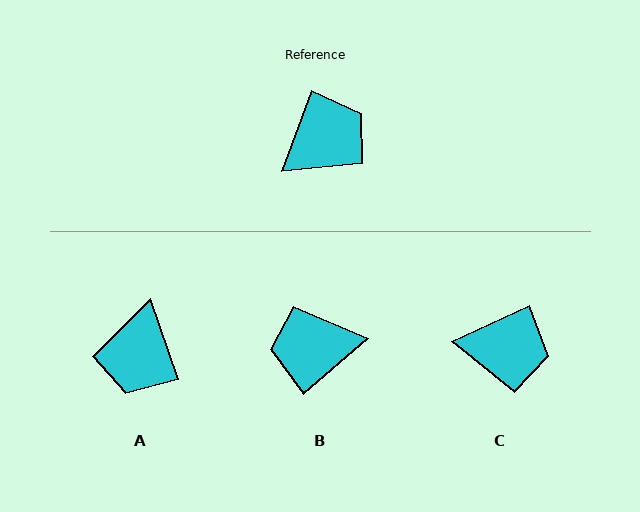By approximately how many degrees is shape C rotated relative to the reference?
Approximately 44 degrees clockwise.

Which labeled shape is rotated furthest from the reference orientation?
B, about 151 degrees away.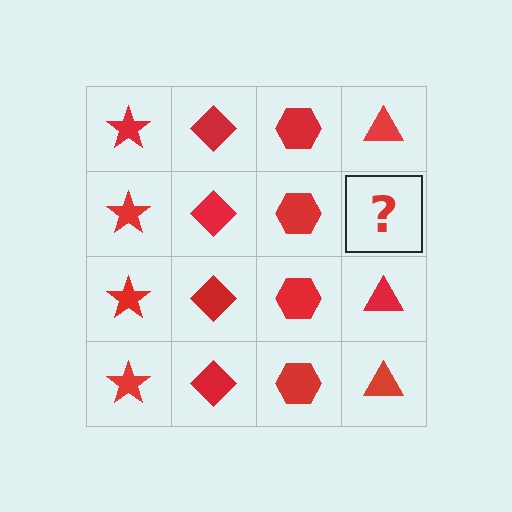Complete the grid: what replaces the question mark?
The question mark should be replaced with a red triangle.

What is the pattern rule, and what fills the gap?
The rule is that each column has a consistent shape. The gap should be filled with a red triangle.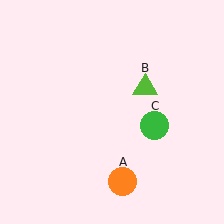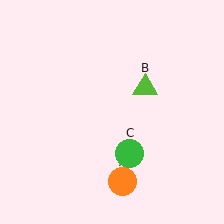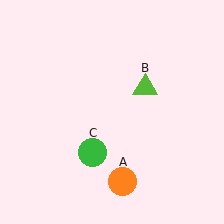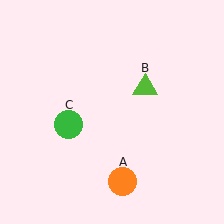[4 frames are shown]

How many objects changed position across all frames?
1 object changed position: green circle (object C).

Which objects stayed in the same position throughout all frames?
Orange circle (object A) and lime triangle (object B) remained stationary.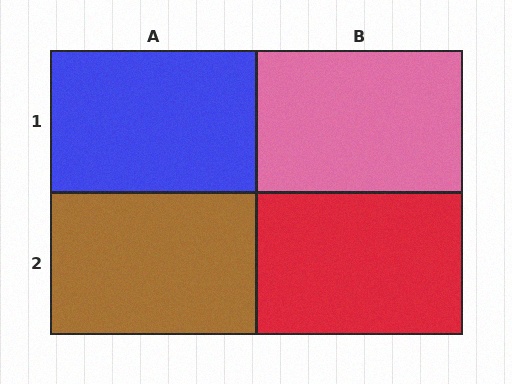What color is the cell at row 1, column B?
Pink.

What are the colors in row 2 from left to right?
Brown, red.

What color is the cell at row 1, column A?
Blue.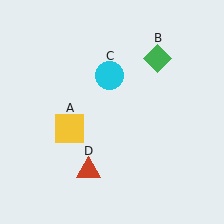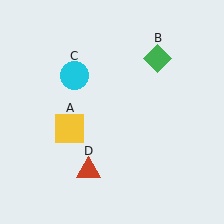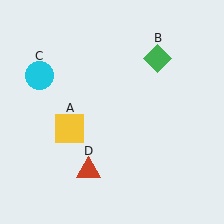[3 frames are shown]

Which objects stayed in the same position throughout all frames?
Yellow square (object A) and green diamond (object B) and red triangle (object D) remained stationary.